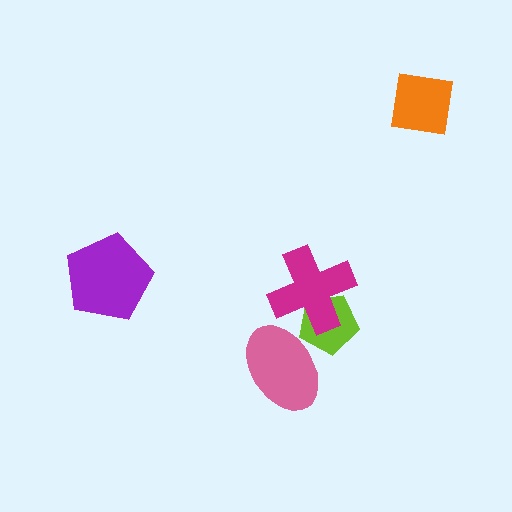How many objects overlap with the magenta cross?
1 object overlaps with the magenta cross.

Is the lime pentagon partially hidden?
Yes, it is partially covered by another shape.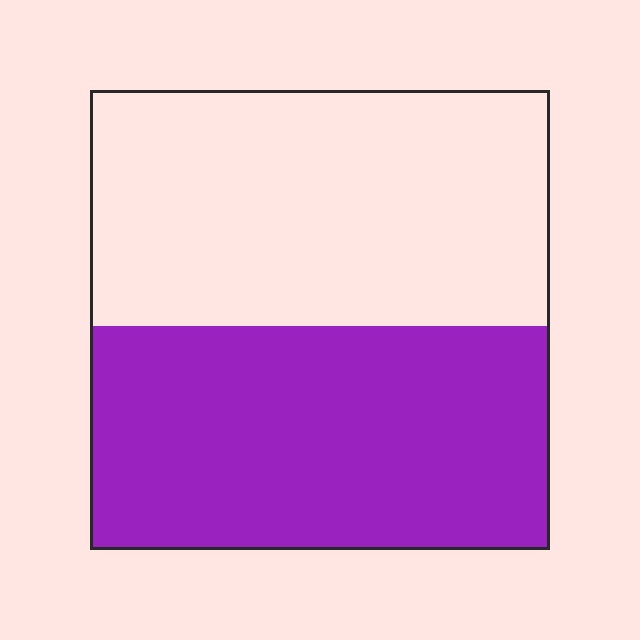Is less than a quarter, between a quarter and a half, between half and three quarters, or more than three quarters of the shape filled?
Between a quarter and a half.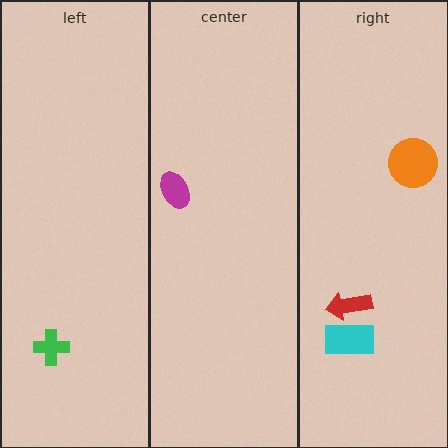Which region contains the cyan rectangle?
The right region.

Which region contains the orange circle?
The right region.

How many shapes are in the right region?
3.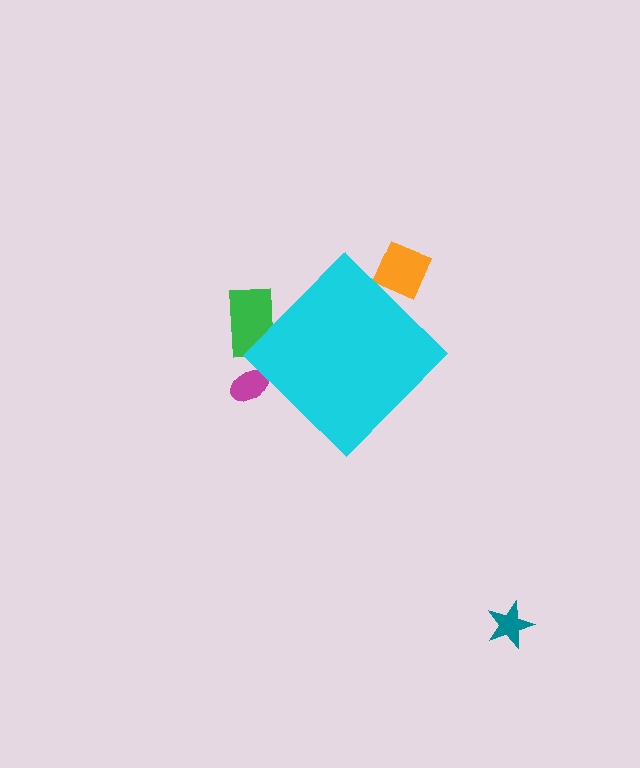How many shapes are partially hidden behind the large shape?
3 shapes are partially hidden.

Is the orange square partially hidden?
Yes, the orange square is partially hidden behind the cyan diamond.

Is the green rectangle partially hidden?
Yes, the green rectangle is partially hidden behind the cyan diamond.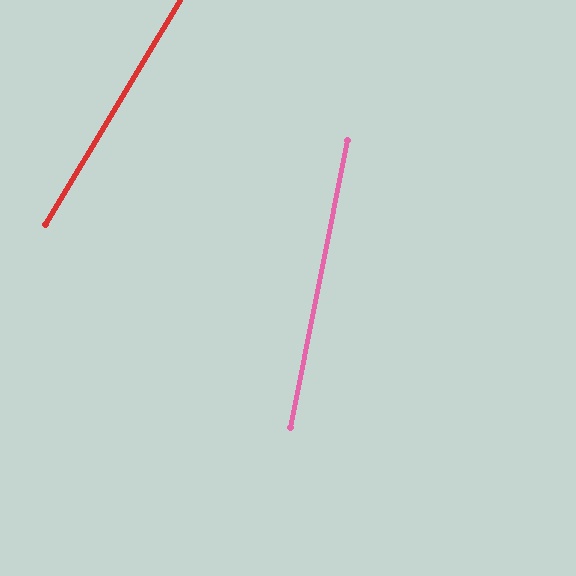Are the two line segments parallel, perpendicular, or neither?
Neither parallel nor perpendicular — they differ by about 20°.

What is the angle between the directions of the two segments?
Approximately 20 degrees.